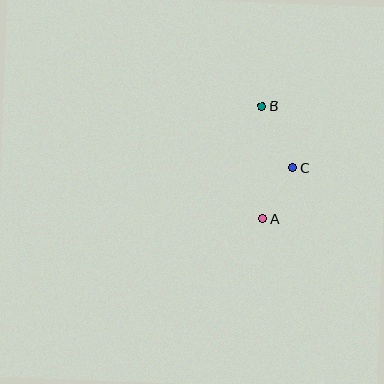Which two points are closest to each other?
Points A and C are closest to each other.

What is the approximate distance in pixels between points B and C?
The distance between B and C is approximately 69 pixels.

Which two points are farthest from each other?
Points A and B are farthest from each other.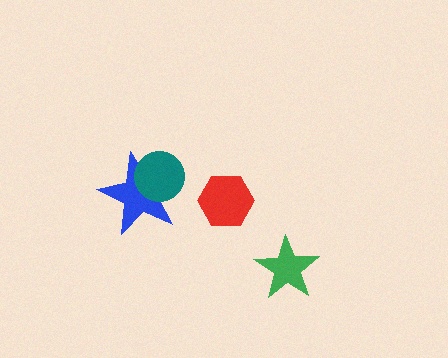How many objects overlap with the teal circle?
1 object overlaps with the teal circle.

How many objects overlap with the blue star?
1 object overlaps with the blue star.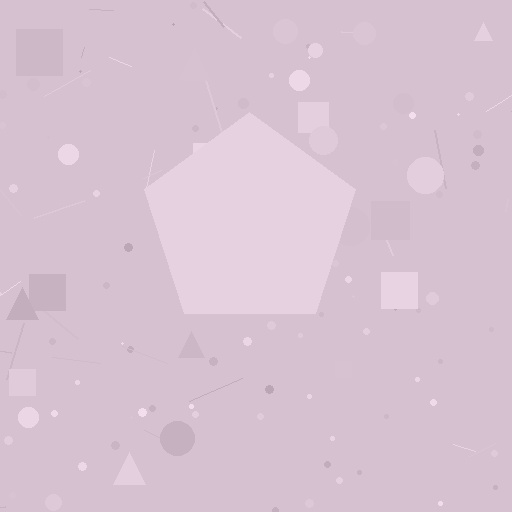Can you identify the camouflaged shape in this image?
The camouflaged shape is a pentagon.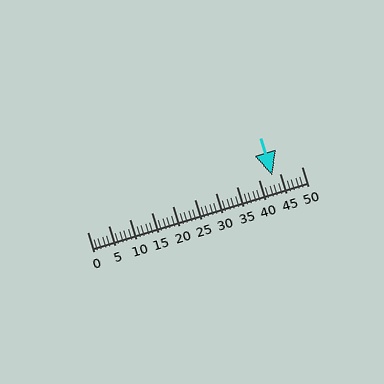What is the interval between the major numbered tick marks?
The major tick marks are spaced 5 units apart.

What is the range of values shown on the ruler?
The ruler shows values from 0 to 50.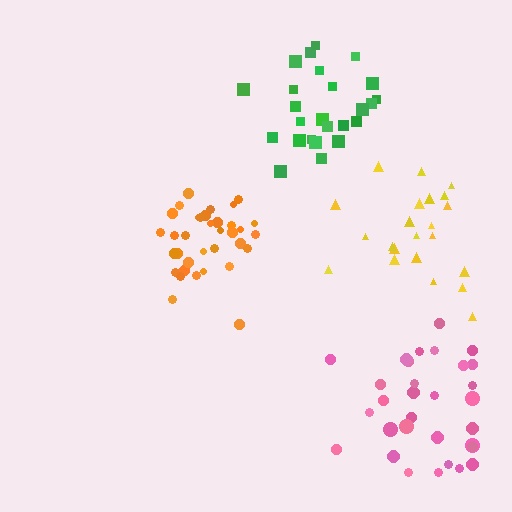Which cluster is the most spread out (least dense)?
Pink.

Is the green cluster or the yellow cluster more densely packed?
Green.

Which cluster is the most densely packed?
Orange.